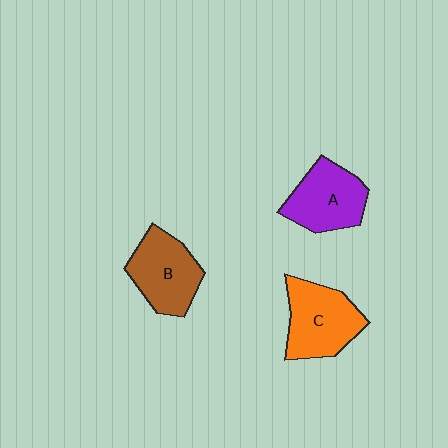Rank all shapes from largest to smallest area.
From largest to smallest: C (orange), B (brown), A (purple).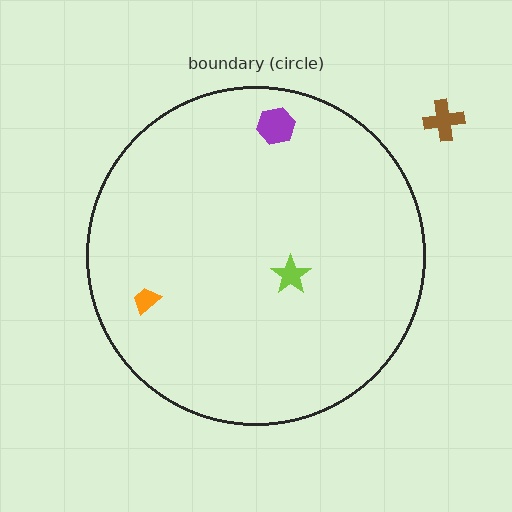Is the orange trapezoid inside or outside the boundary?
Inside.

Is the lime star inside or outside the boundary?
Inside.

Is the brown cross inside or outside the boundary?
Outside.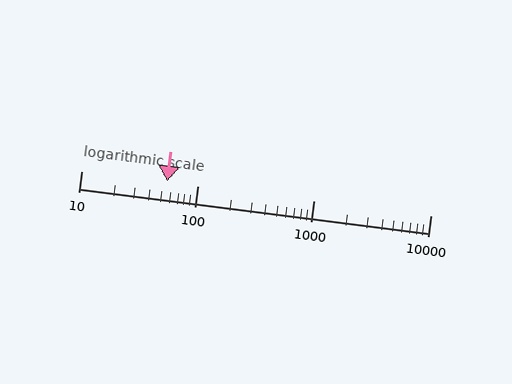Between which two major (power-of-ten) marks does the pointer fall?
The pointer is between 10 and 100.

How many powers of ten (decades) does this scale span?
The scale spans 3 decades, from 10 to 10000.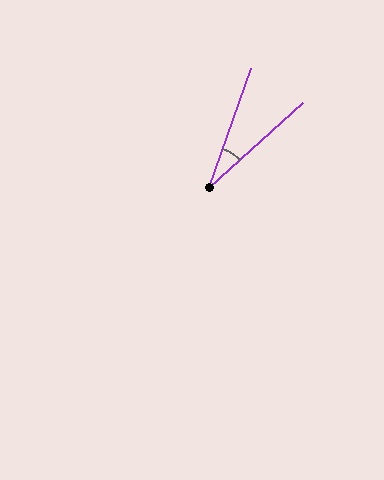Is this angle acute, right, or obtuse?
It is acute.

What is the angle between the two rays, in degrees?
Approximately 29 degrees.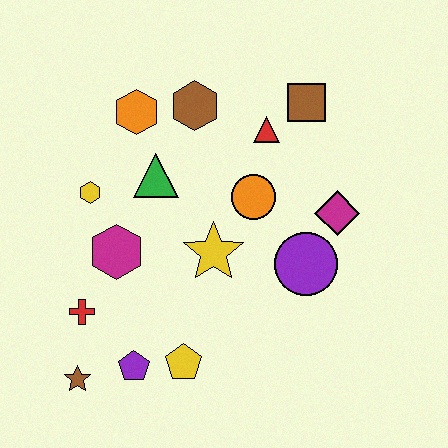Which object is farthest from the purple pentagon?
The brown square is farthest from the purple pentagon.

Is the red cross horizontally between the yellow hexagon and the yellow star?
No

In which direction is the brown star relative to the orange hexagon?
The brown star is below the orange hexagon.